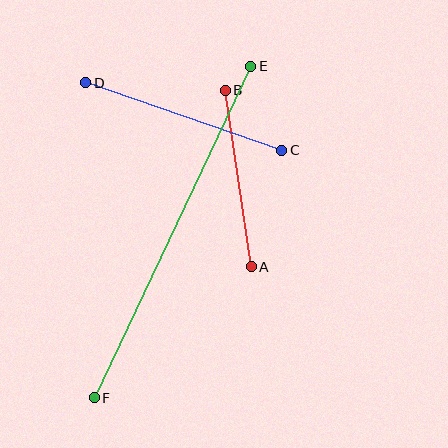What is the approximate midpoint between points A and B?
The midpoint is at approximately (238, 178) pixels.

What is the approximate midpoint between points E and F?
The midpoint is at approximately (172, 232) pixels.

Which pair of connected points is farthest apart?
Points E and F are farthest apart.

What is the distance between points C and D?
The distance is approximately 207 pixels.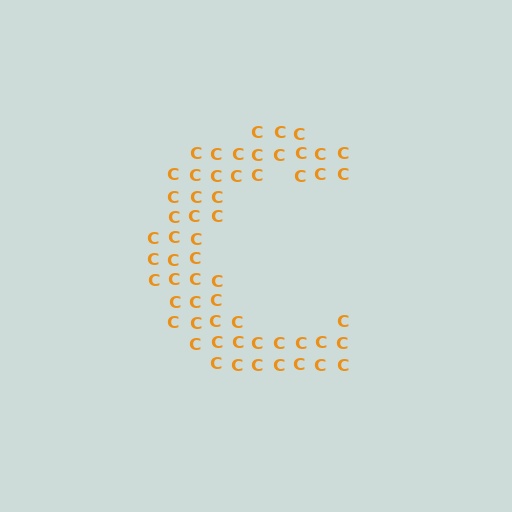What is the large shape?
The large shape is the letter C.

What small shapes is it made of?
It is made of small letter C's.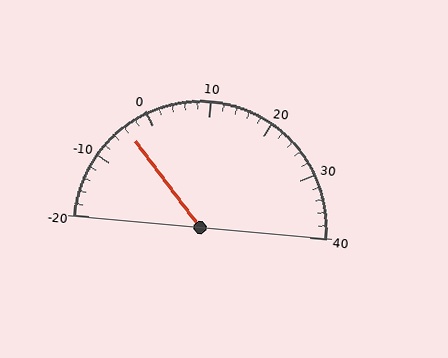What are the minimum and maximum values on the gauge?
The gauge ranges from -20 to 40.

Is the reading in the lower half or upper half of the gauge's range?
The reading is in the lower half of the range (-20 to 40).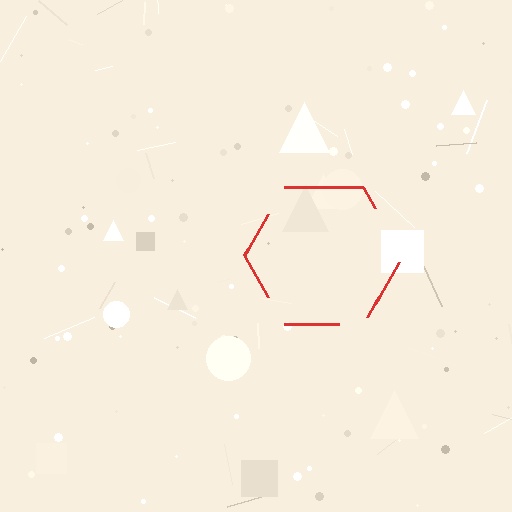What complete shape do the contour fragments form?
The contour fragments form a hexagon.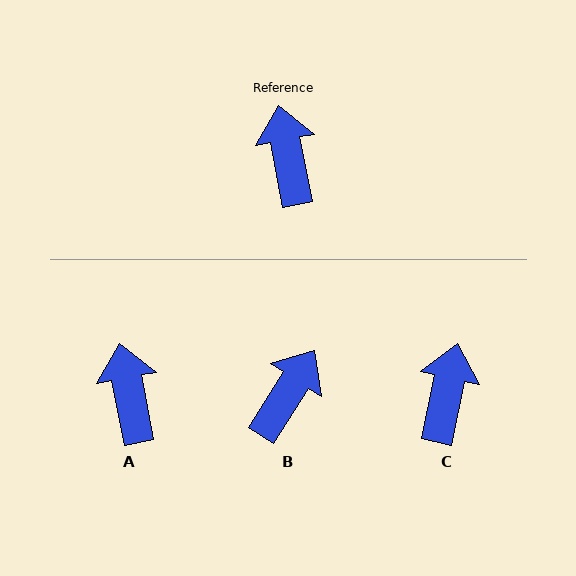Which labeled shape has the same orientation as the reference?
A.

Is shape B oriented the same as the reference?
No, it is off by about 44 degrees.